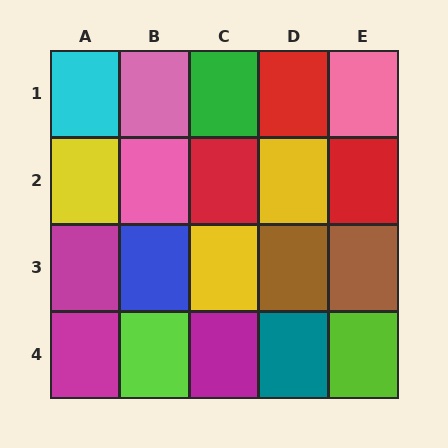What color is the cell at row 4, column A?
Magenta.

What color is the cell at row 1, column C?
Green.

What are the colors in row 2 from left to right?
Yellow, pink, red, yellow, red.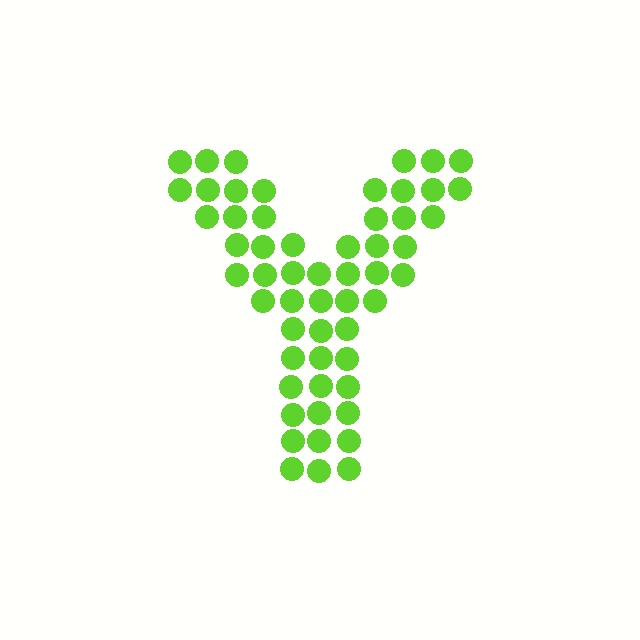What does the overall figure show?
The overall figure shows the letter Y.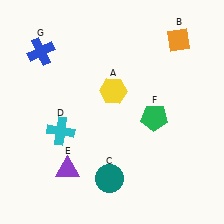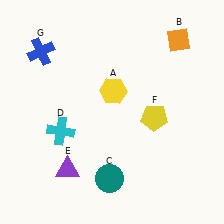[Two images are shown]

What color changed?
The pentagon (F) changed from green in Image 1 to yellow in Image 2.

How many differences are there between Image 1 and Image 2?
There is 1 difference between the two images.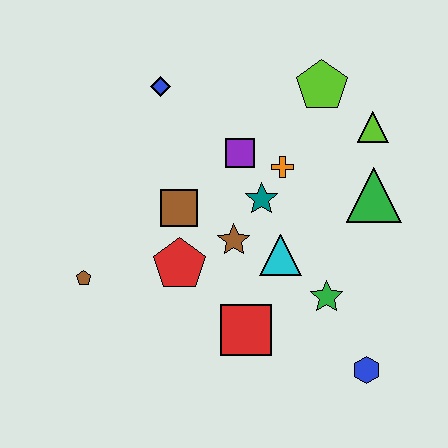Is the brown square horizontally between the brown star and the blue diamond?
Yes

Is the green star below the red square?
No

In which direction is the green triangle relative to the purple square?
The green triangle is to the right of the purple square.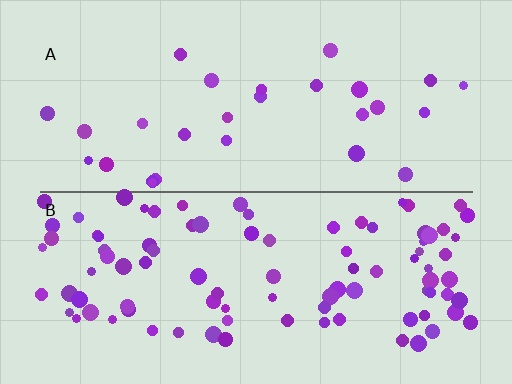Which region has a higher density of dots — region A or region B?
B (the bottom).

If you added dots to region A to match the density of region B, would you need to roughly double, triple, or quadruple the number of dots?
Approximately triple.